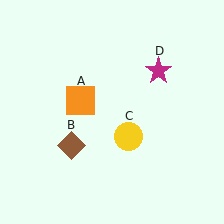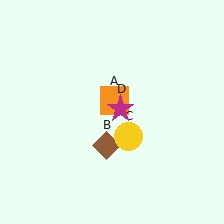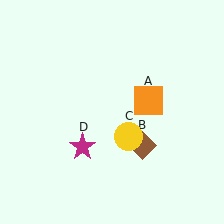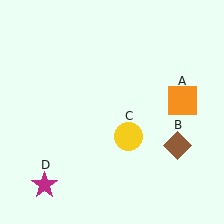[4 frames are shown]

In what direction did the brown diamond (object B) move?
The brown diamond (object B) moved right.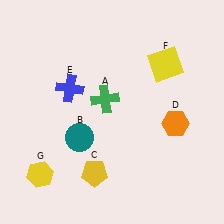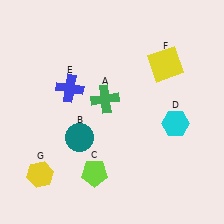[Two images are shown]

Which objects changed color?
C changed from yellow to lime. D changed from orange to cyan.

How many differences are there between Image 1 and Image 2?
There are 2 differences between the two images.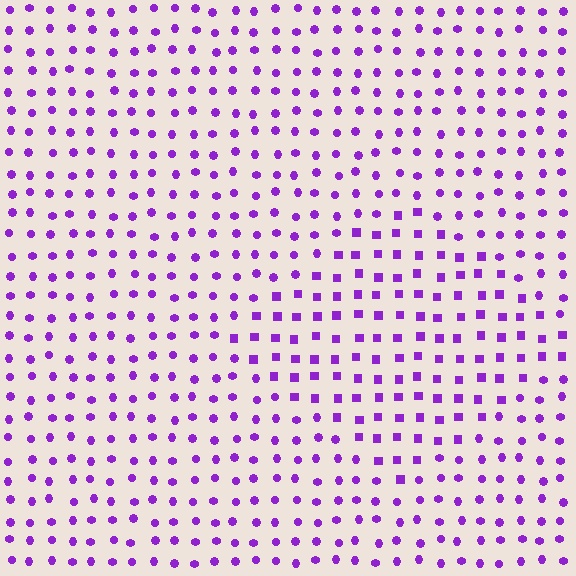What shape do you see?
I see a diamond.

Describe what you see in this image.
The image is filled with small purple elements arranged in a uniform grid. A diamond-shaped region contains squares, while the surrounding area contains circles. The boundary is defined purely by the change in element shape.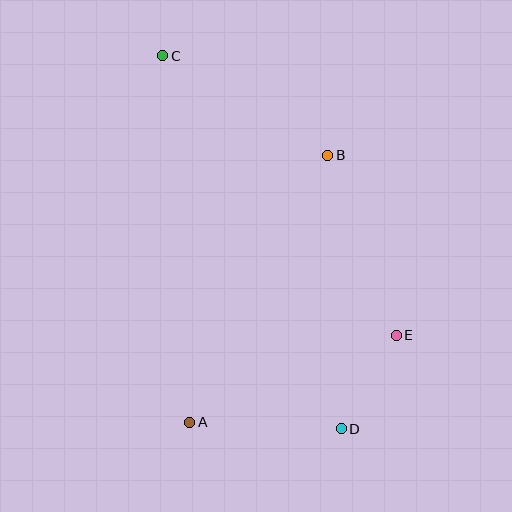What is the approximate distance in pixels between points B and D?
The distance between B and D is approximately 274 pixels.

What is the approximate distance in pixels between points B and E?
The distance between B and E is approximately 192 pixels.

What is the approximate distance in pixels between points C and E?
The distance between C and E is approximately 364 pixels.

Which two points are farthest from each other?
Points C and D are farthest from each other.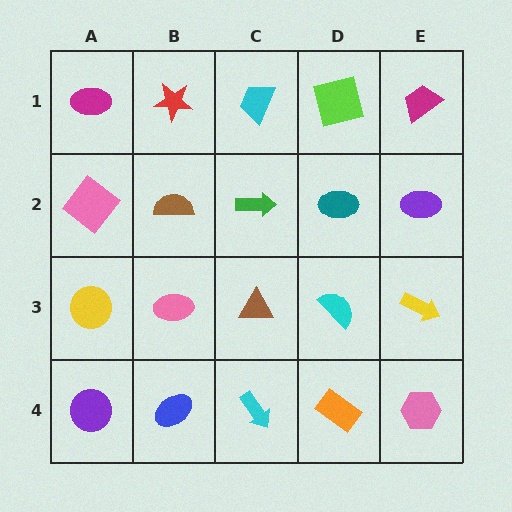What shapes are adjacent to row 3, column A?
A pink diamond (row 2, column A), a purple circle (row 4, column A), a pink ellipse (row 3, column B).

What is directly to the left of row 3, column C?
A pink ellipse.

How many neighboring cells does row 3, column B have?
4.